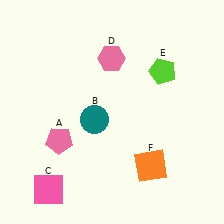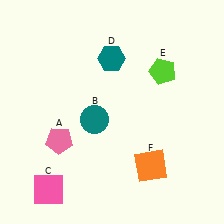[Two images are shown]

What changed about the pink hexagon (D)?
In Image 1, D is pink. In Image 2, it changed to teal.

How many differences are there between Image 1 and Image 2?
There is 1 difference between the two images.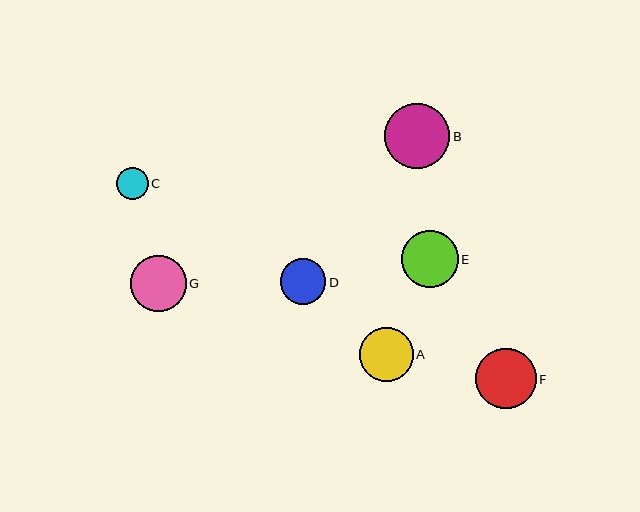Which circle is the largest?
Circle B is the largest with a size of approximately 66 pixels.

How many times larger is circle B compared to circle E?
Circle B is approximately 1.1 times the size of circle E.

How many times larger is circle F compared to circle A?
Circle F is approximately 1.1 times the size of circle A.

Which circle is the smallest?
Circle C is the smallest with a size of approximately 32 pixels.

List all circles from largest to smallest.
From largest to smallest: B, F, E, G, A, D, C.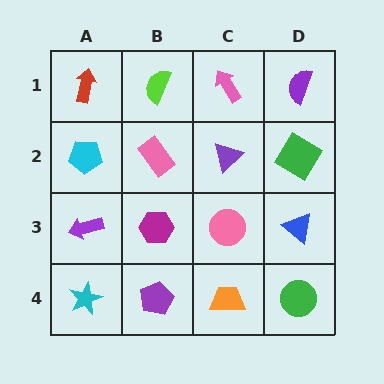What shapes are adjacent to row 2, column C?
A pink arrow (row 1, column C), a pink circle (row 3, column C), a pink rectangle (row 2, column B), a green diamond (row 2, column D).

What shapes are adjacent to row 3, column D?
A green diamond (row 2, column D), a green circle (row 4, column D), a pink circle (row 3, column C).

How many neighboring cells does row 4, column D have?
2.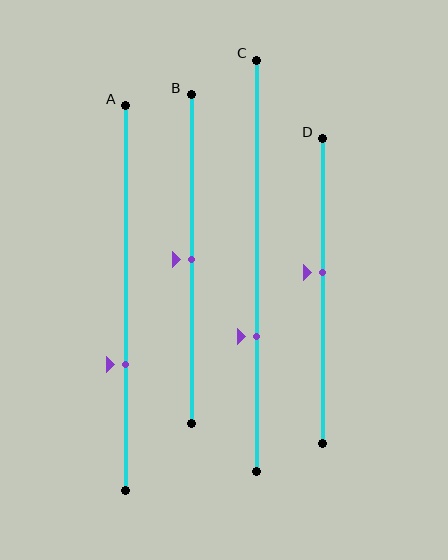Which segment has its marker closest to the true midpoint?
Segment B has its marker closest to the true midpoint.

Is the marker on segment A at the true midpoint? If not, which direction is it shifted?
No, the marker on segment A is shifted downward by about 17% of the segment length.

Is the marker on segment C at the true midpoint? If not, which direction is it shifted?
No, the marker on segment C is shifted downward by about 17% of the segment length.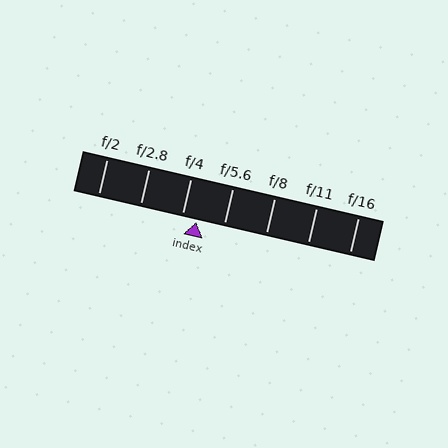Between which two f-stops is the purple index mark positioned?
The index mark is between f/4 and f/5.6.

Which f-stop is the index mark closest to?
The index mark is closest to f/4.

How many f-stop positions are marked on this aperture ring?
There are 7 f-stop positions marked.